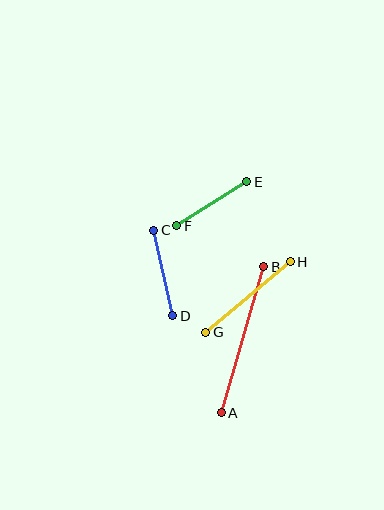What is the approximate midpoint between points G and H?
The midpoint is at approximately (248, 297) pixels.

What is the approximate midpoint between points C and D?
The midpoint is at approximately (163, 273) pixels.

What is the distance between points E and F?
The distance is approximately 83 pixels.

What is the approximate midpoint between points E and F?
The midpoint is at approximately (212, 204) pixels.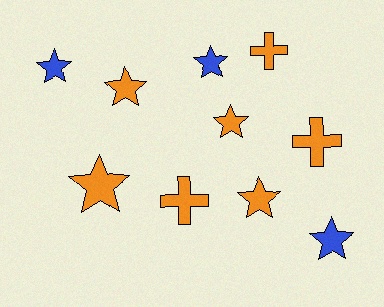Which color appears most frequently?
Orange, with 7 objects.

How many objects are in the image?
There are 10 objects.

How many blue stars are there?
There are 3 blue stars.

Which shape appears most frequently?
Star, with 7 objects.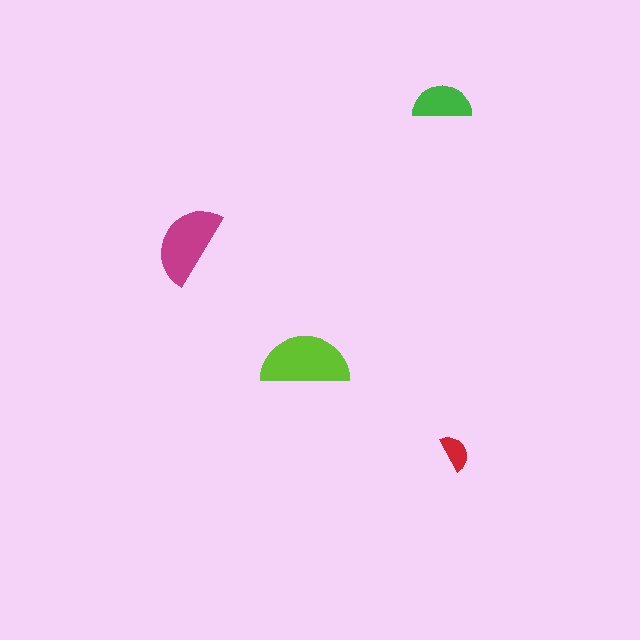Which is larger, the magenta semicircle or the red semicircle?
The magenta one.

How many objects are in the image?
There are 4 objects in the image.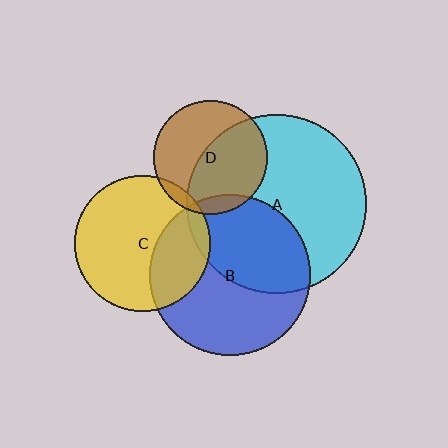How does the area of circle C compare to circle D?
Approximately 1.4 times.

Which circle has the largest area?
Circle A (cyan).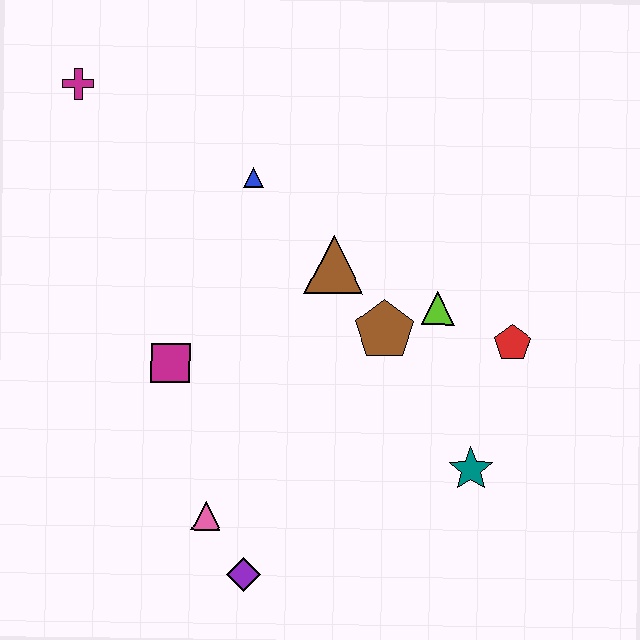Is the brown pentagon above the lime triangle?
No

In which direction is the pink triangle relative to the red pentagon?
The pink triangle is to the left of the red pentagon.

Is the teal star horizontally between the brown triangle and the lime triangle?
No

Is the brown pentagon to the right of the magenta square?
Yes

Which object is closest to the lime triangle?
The brown pentagon is closest to the lime triangle.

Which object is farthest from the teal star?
The magenta cross is farthest from the teal star.